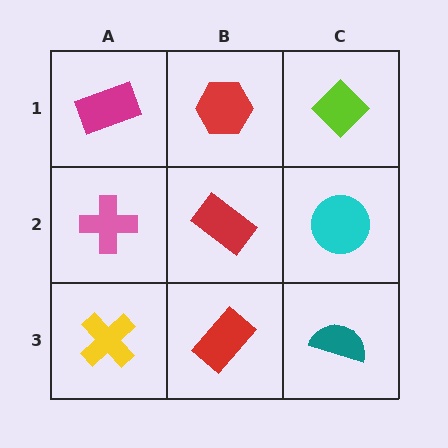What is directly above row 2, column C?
A lime diamond.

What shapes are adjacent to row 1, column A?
A pink cross (row 2, column A), a red hexagon (row 1, column B).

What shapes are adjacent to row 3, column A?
A pink cross (row 2, column A), a red rectangle (row 3, column B).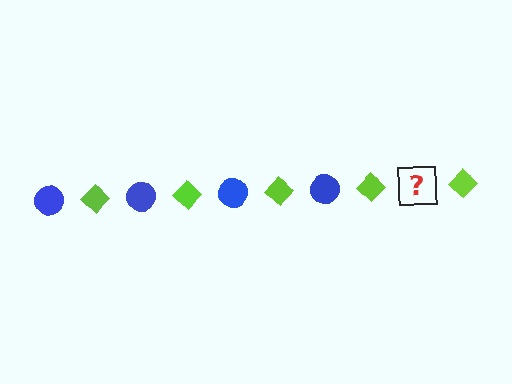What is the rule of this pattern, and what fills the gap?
The rule is that the pattern alternates between blue circle and lime diamond. The gap should be filled with a blue circle.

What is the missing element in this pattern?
The missing element is a blue circle.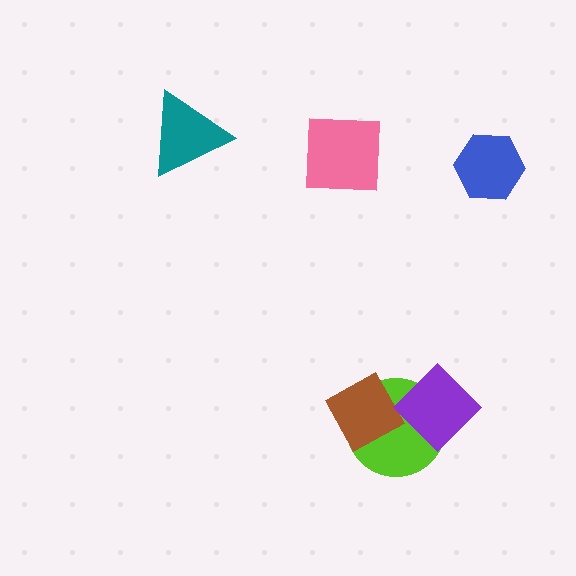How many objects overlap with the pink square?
0 objects overlap with the pink square.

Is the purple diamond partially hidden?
No, no other shape covers it.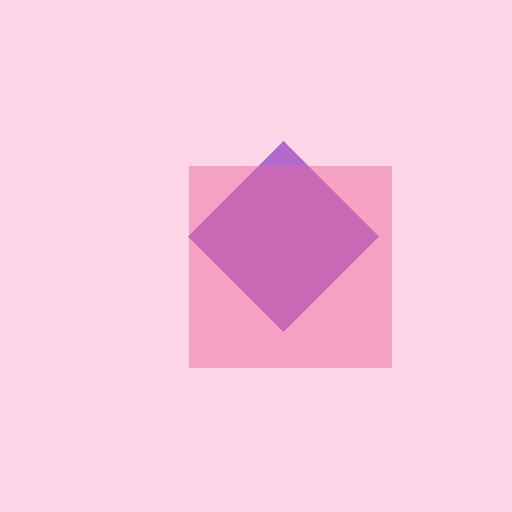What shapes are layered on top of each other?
The layered shapes are: a purple diamond, a pink square.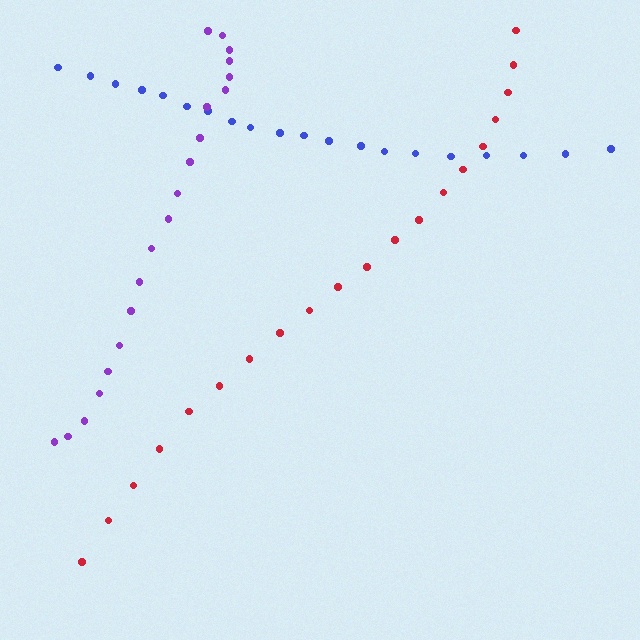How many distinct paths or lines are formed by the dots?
There are 3 distinct paths.